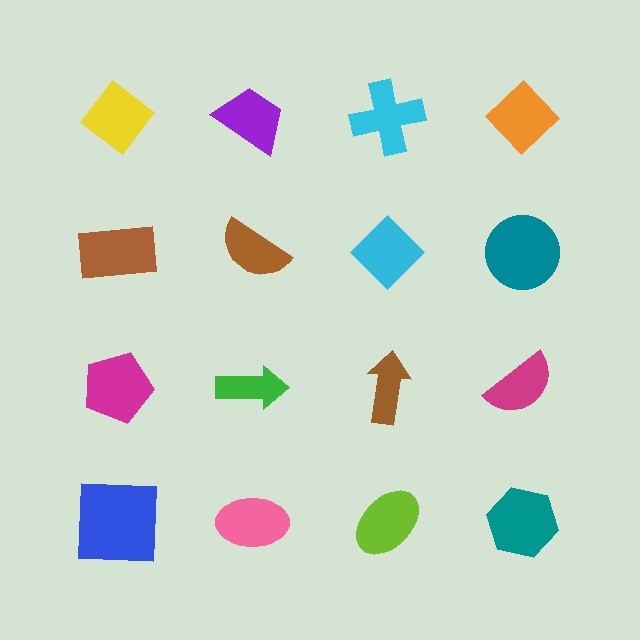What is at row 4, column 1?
A blue square.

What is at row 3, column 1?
A magenta pentagon.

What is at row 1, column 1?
A yellow diamond.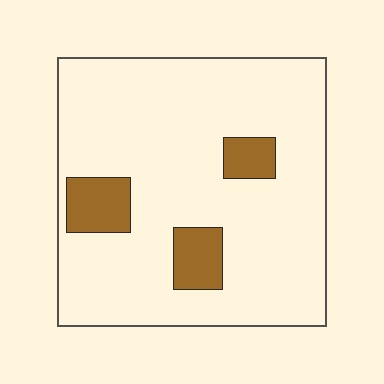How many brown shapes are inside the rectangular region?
3.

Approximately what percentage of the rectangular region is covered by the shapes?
Approximately 10%.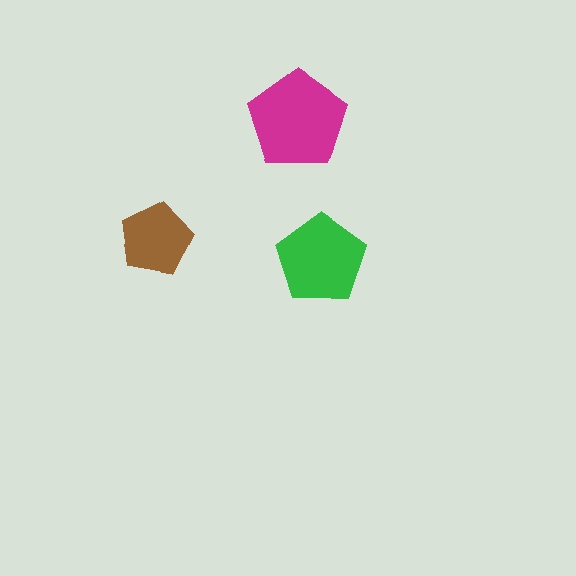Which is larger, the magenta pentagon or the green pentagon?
The magenta one.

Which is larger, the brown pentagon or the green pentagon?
The green one.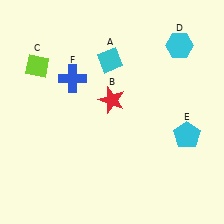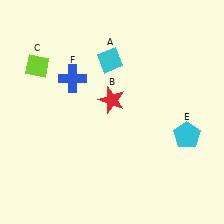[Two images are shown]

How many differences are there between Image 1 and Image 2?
There is 1 difference between the two images.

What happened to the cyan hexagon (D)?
The cyan hexagon (D) was removed in Image 2. It was in the top-right area of Image 1.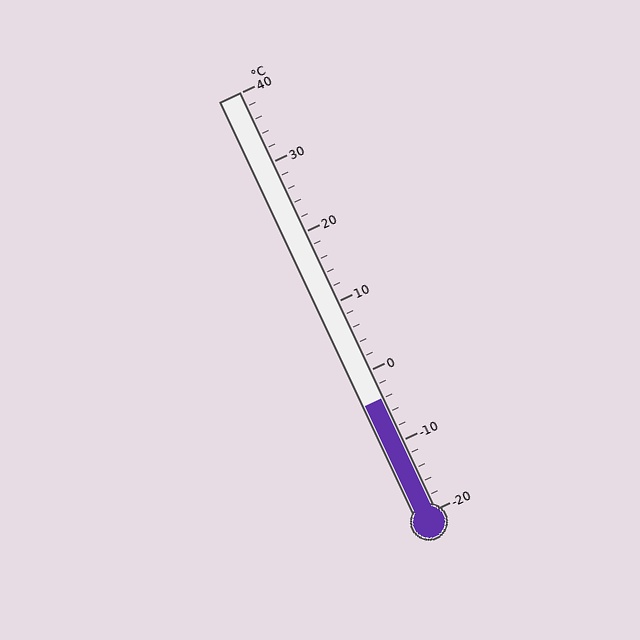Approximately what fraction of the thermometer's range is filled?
The thermometer is filled to approximately 25% of its range.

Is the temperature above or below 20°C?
The temperature is below 20°C.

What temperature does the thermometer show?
The thermometer shows approximately -4°C.